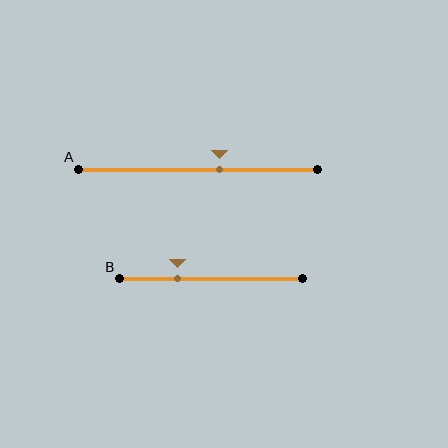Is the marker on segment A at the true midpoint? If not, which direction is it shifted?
No, the marker on segment A is shifted to the right by about 9% of the segment length.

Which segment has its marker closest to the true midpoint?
Segment A has its marker closest to the true midpoint.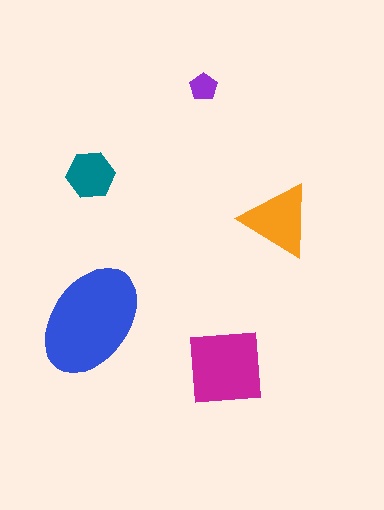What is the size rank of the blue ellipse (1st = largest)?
1st.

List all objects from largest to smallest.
The blue ellipse, the magenta square, the orange triangle, the teal hexagon, the purple pentagon.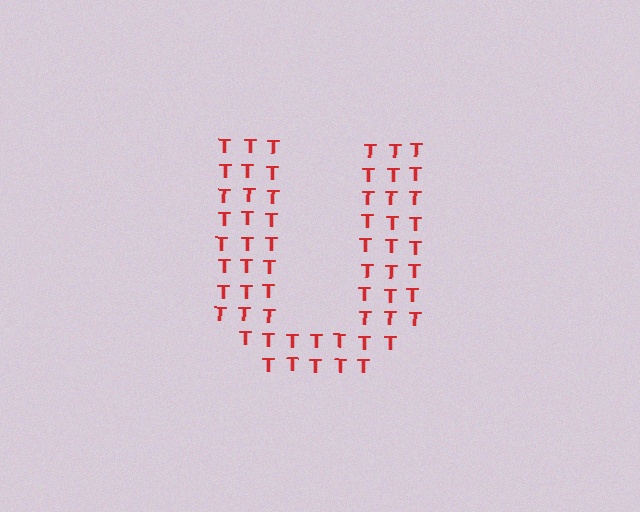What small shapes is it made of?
It is made of small letter T's.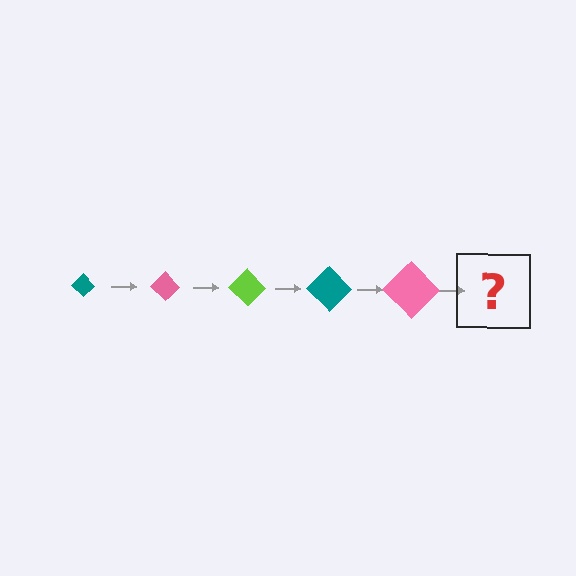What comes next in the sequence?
The next element should be a lime diamond, larger than the previous one.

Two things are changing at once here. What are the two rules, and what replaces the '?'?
The two rules are that the diamond grows larger each step and the color cycles through teal, pink, and lime. The '?' should be a lime diamond, larger than the previous one.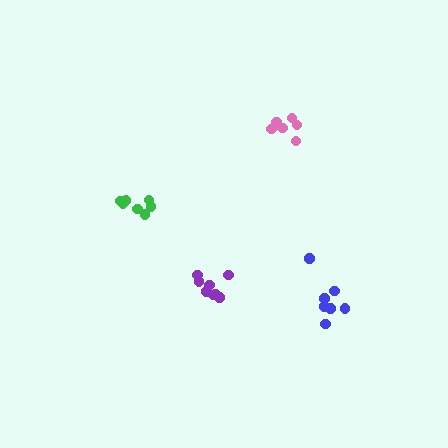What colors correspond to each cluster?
The clusters are colored: blue, purple, green, pink.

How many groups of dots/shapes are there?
There are 4 groups.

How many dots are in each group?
Group 1: 7 dots, Group 2: 8 dots, Group 3: 7 dots, Group 4: 6 dots (28 total).